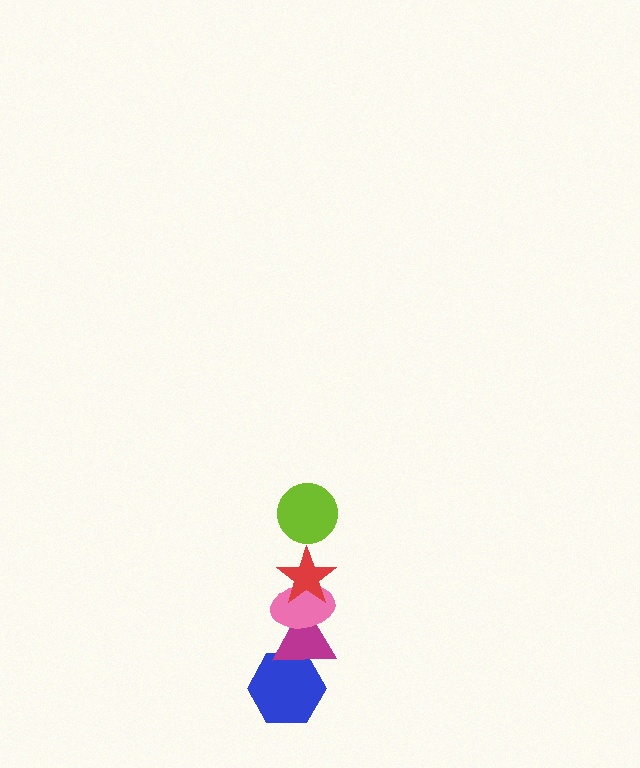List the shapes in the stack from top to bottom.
From top to bottom: the lime circle, the red star, the pink ellipse, the magenta triangle, the blue hexagon.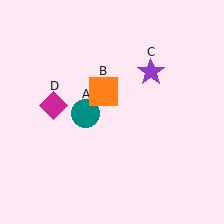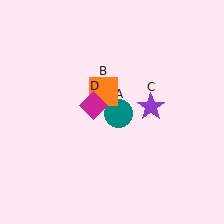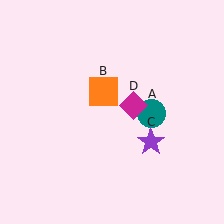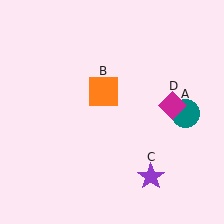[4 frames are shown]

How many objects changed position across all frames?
3 objects changed position: teal circle (object A), purple star (object C), magenta diamond (object D).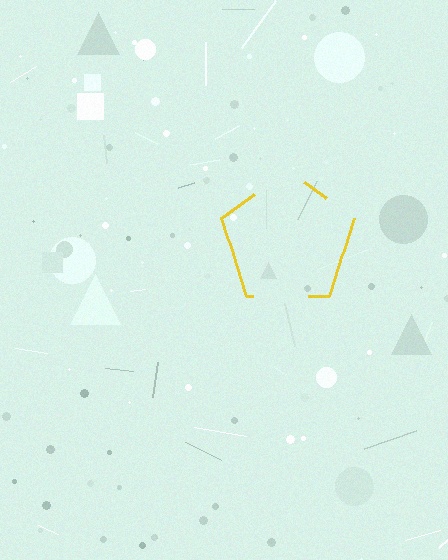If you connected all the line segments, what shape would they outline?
They would outline a pentagon.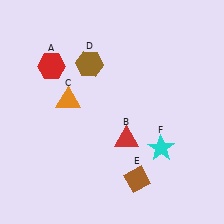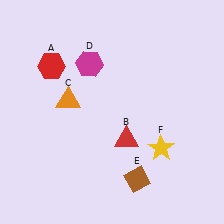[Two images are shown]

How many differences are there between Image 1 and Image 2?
There are 2 differences between the two images.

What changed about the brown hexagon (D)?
In Image 1, D is brown. In Image 2, it changed to magenta.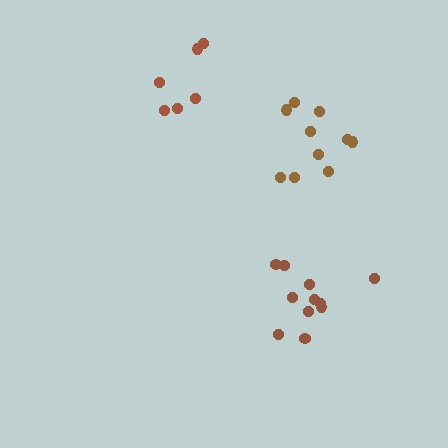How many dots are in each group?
Group 1: 6 dots, Group 2: 10 dots, Group 3: 11 dots (27 total).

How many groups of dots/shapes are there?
There are 3 groups.